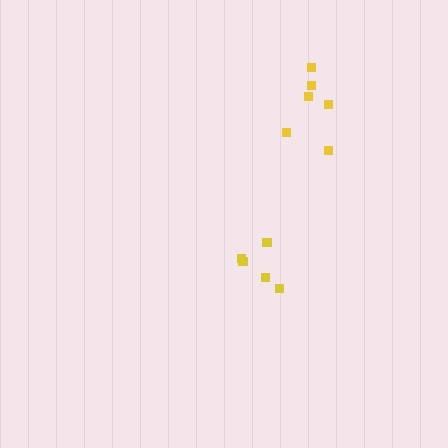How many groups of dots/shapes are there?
There are 2 groups.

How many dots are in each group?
Group 1: 5 dots, Group 2: 6 dots (11 total).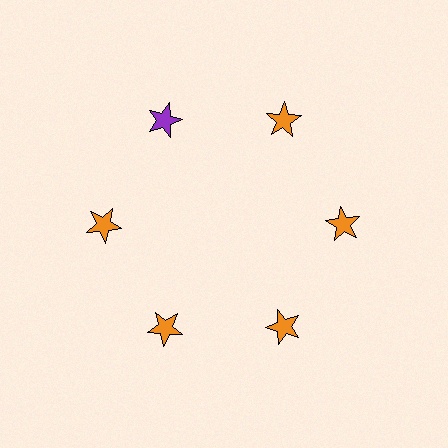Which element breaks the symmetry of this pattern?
The purple star at roughly the 11 o'clock position breaks the symmetry. All other shapes are orange stars.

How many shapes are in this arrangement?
There are 6 shapes arranged in a ring pattern.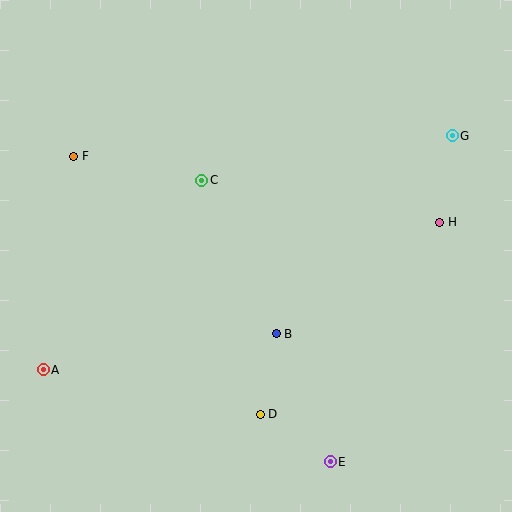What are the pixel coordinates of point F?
Point F is at (74, 157).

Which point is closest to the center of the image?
Point B at (276, 334) is closest to the center.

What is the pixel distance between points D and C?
The distance between D and C is 241 pixels.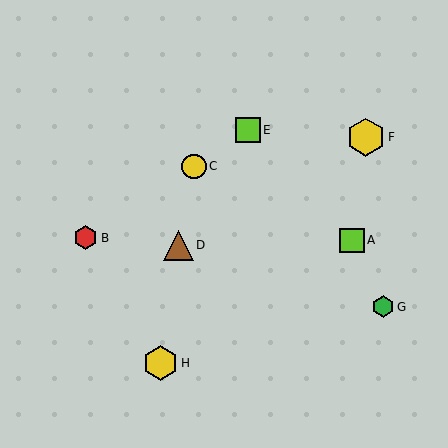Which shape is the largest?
The yellow hexagon (labeled F) is the largest.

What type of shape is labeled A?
Shape A is a lime square.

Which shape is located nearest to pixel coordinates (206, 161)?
The yellow circle (labeled C) at (194, 166) is nearest to that location.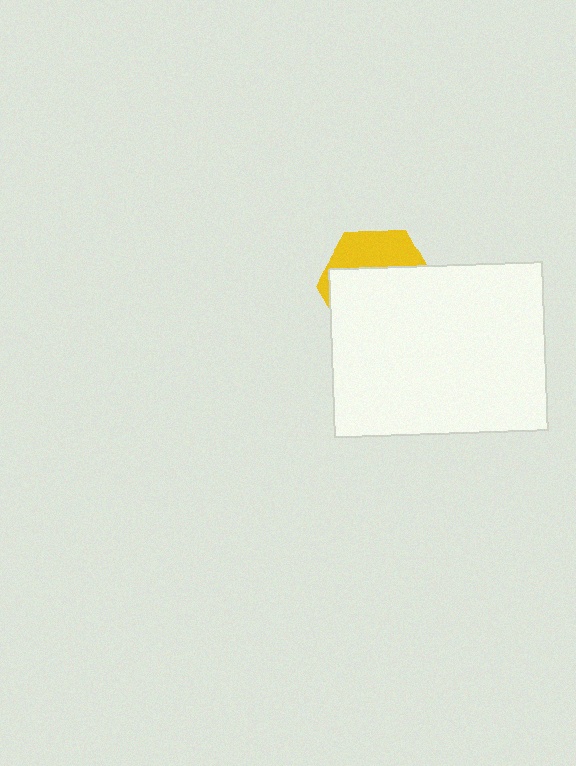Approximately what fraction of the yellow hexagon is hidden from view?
Roughly 67% of the yellow hexagon is hidden behind the white rectangle.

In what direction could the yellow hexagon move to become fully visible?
The yellow hexagon could move up. That would shift it out from behind the white rectangle entirely.